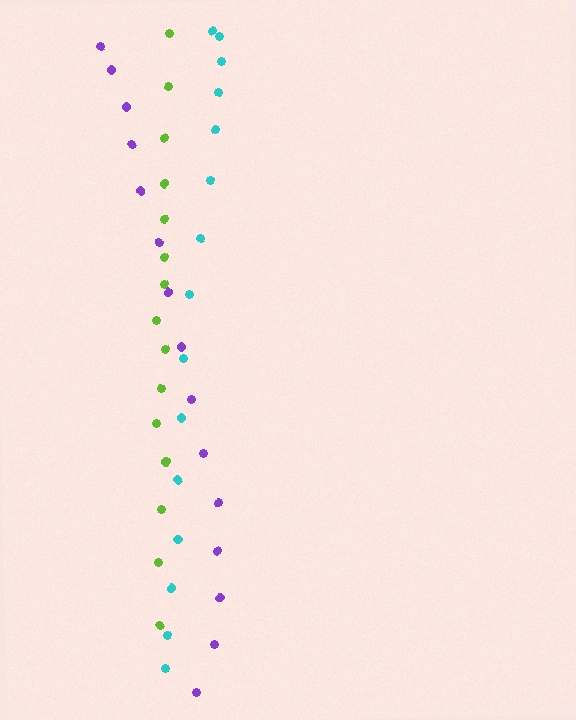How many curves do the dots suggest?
There are 3 distinct paths.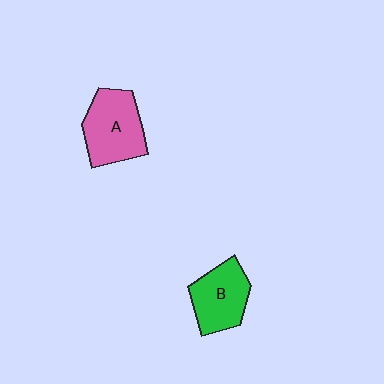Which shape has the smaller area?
Shape B (green).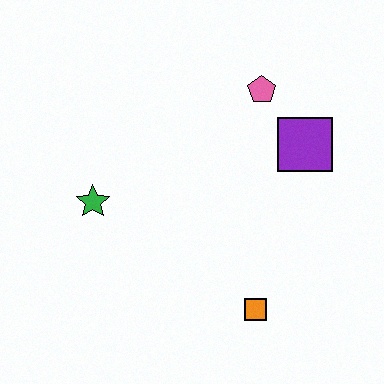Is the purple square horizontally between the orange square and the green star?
No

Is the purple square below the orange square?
No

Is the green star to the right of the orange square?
No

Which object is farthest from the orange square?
The pink pentagon is farthest from the orange square.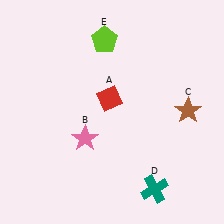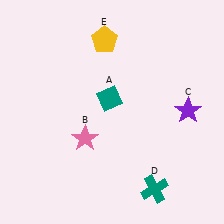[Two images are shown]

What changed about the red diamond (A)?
In Image 1, A is red. In Image 2, it changed to teal.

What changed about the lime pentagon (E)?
In Image 1, E is lime. In Image 2, it changed to yellow.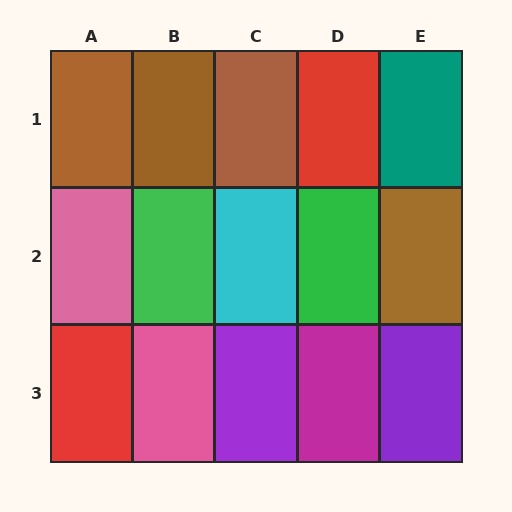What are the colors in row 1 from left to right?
Brown, brown, brown, red, teal.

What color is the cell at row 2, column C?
Cyan.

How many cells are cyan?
1 cell is cyan.